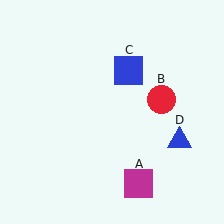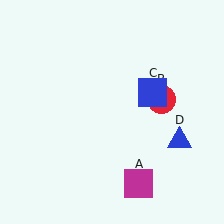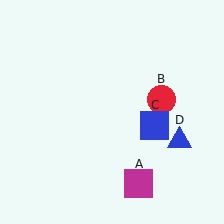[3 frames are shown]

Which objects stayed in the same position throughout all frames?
Magenta square (object A) and red circle (object B) and blue triangle (object D) remained stationary.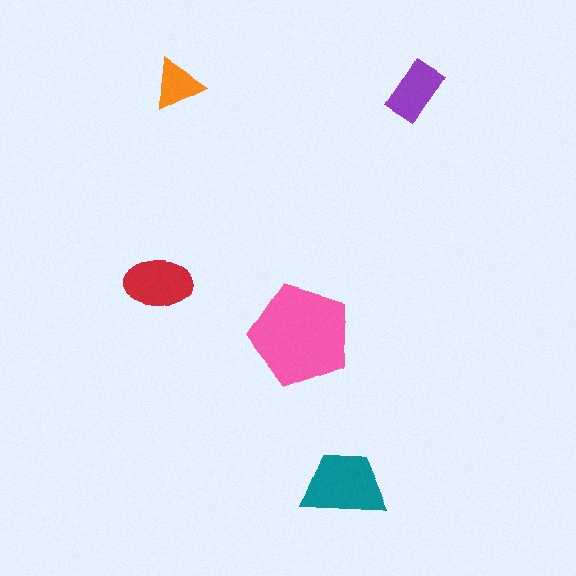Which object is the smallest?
The orange triangle.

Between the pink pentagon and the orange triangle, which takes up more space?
The pink pentagon.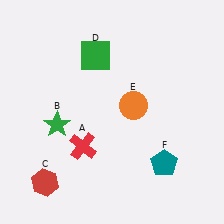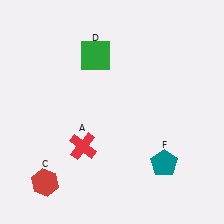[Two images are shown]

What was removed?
The orange circle (E), the green star (B) were removed in Image 2.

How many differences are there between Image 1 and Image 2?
There are 2 differences between the two images.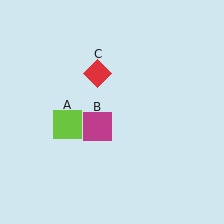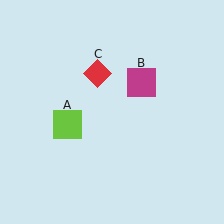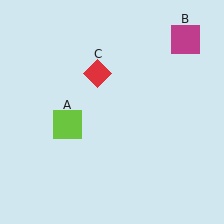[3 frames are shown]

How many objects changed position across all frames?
1 object changed position: magenta square (object B).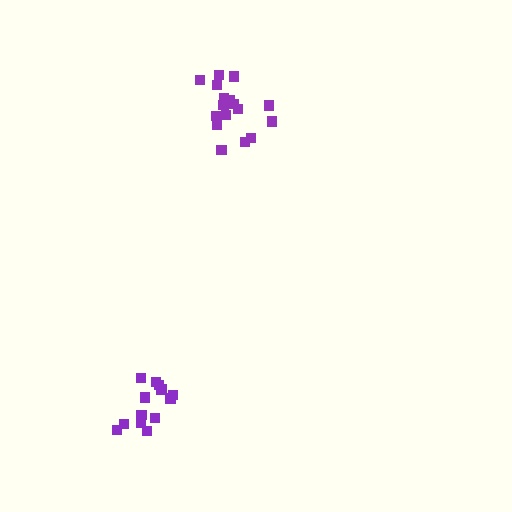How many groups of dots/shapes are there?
There are 2 groups.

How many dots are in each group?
Group 1: 17 dots, Group 2: 13 dots (30 total).